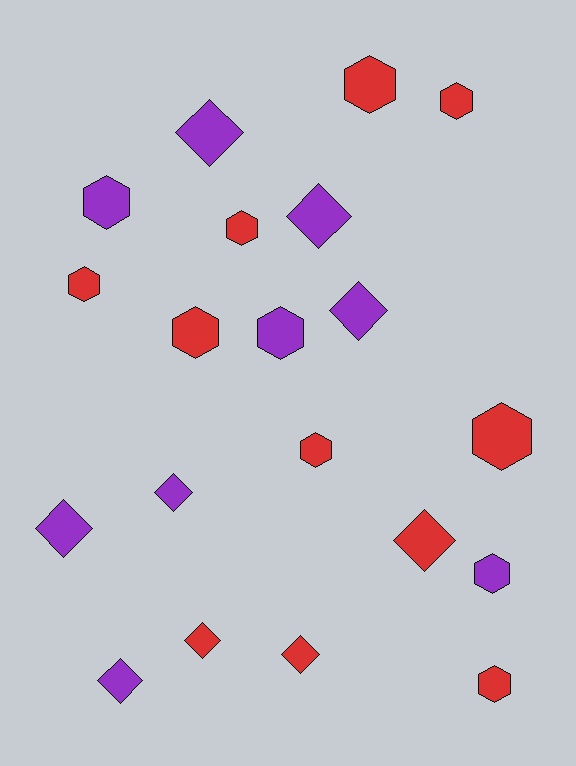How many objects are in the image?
There are 20 objects.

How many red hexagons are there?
There are 8 red hexagons.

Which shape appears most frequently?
Hexagon, with 11 objects.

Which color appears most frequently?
Red, with 11 objects.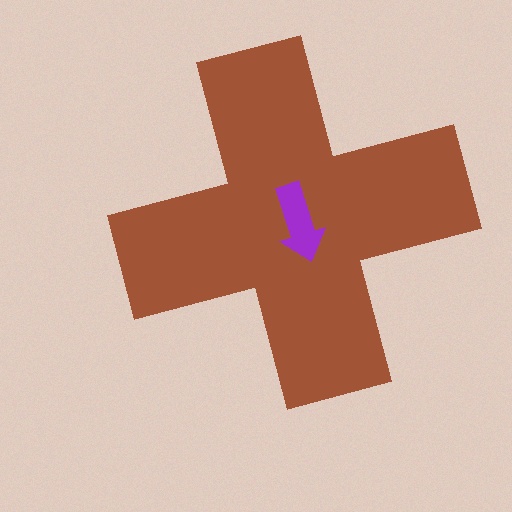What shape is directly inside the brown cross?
The purple arrow.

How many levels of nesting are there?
2.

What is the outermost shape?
The brown cross.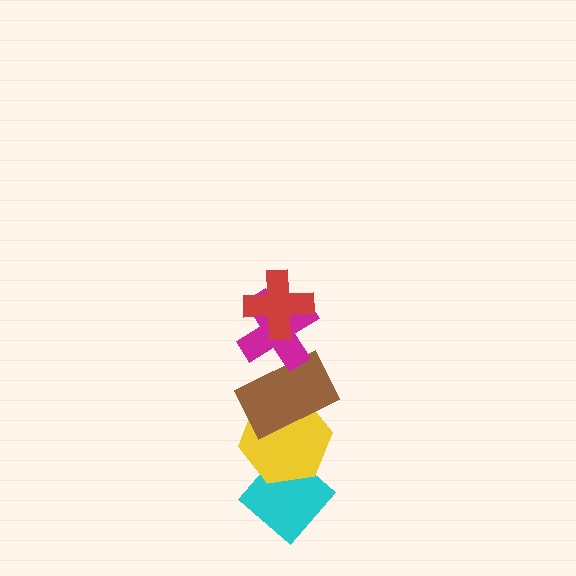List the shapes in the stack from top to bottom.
From top to bottom: the red cross, the magenta cross, the brown rectangle, the yellow hexagon, the cyan diamond.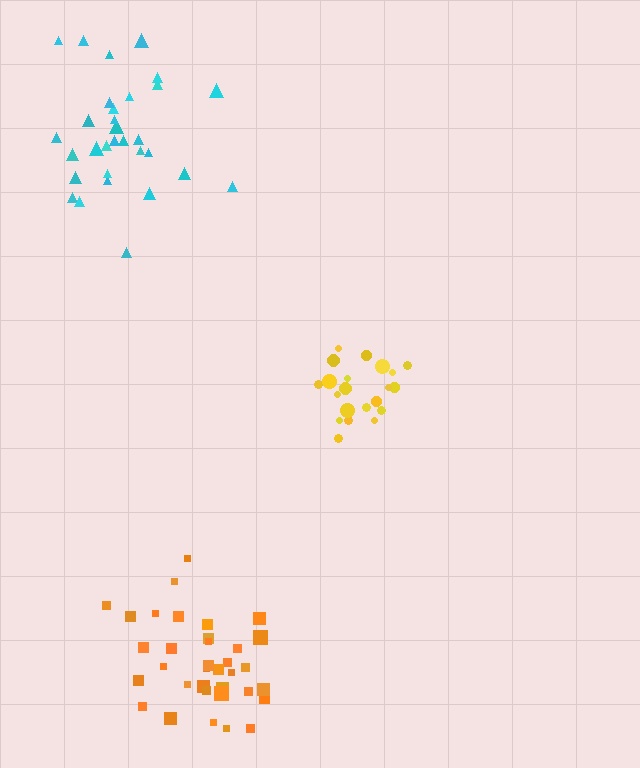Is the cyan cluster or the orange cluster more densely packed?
Orange.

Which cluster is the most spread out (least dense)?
Cyan.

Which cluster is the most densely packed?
Yellow.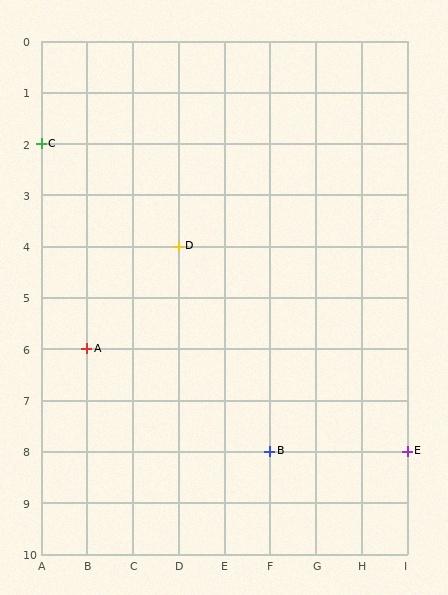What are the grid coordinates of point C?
Point C is at grid coordinates (A, 2).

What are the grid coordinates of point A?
Point A is at grid coordinates (B, 6).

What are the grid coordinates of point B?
Point B is at grid coordinates (F, 8).